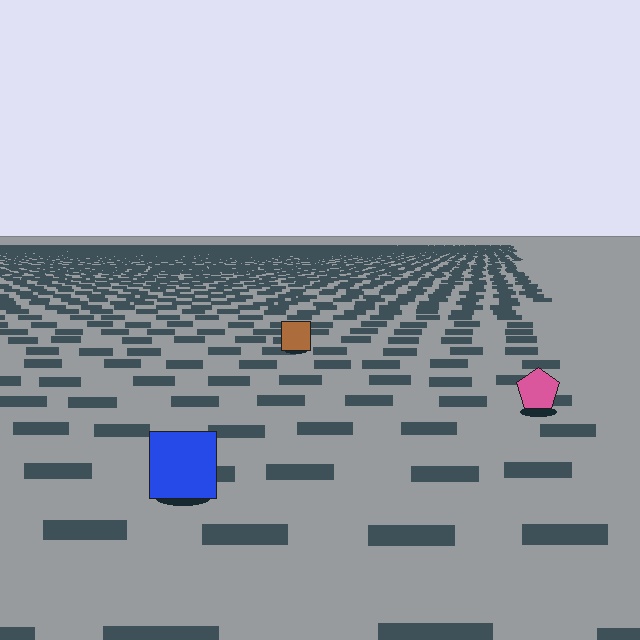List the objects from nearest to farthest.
From nearest to farthest: the blue square, the pink pentagon, the brown square.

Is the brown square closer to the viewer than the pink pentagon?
No. The pink pentagon is closer — you can tell from the texture gradient: the ground texture is coarser near it.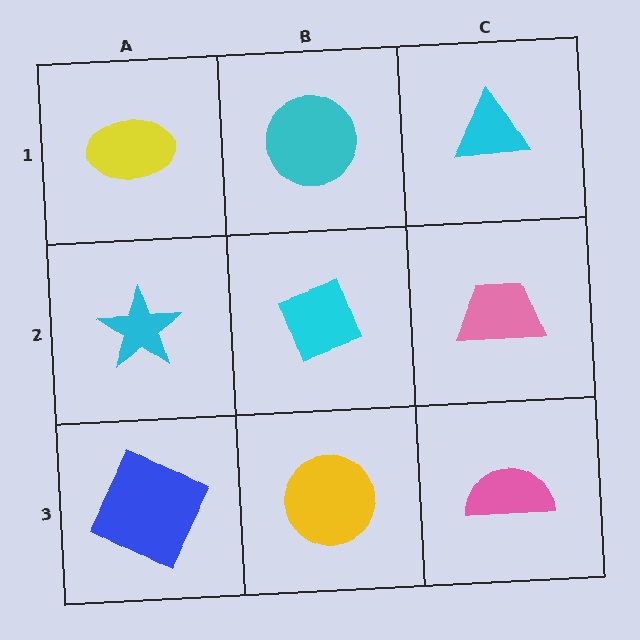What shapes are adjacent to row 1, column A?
A cyan star (row 2, column A), a cyan circle (row 1, column B).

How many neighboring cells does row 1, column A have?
2.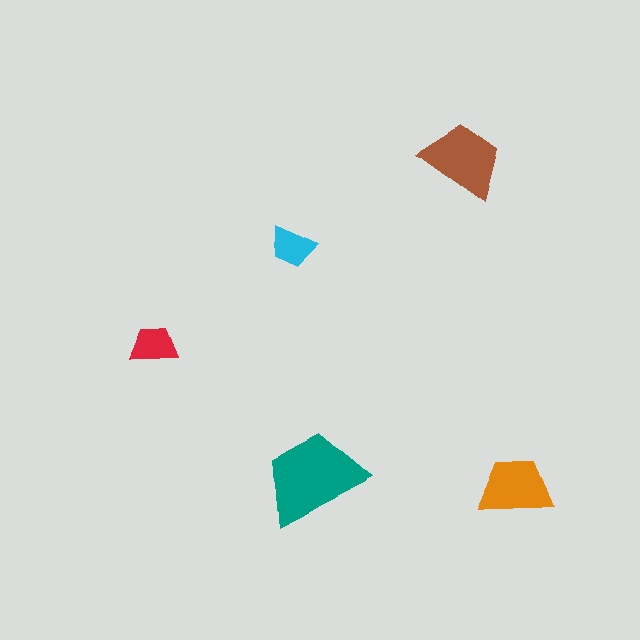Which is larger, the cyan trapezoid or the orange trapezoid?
The orange one.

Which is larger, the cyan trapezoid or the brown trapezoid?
The brown one.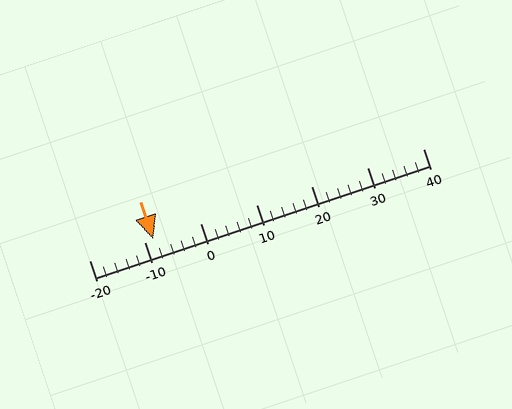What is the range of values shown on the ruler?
The ruler shows values from -20 to 40.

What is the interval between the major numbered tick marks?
The major tick marks are spaced 10 units apart.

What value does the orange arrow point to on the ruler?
The orange arrow points to approximately -8.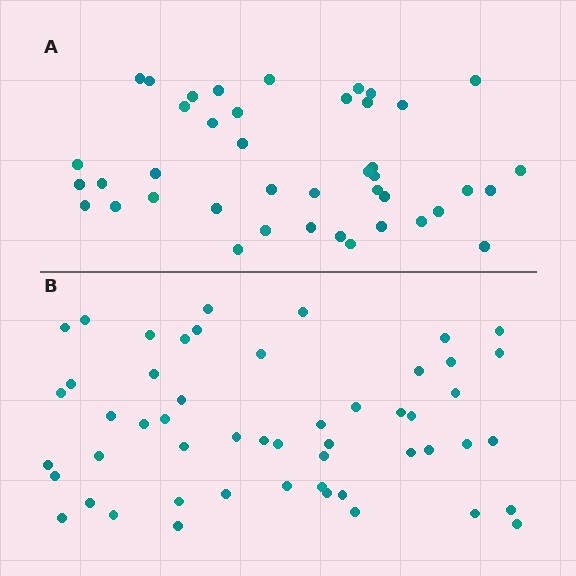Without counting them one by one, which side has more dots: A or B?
Region B (the bottom region) has more dots.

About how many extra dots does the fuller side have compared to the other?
Region B has roughly 10 or so more dots than region A.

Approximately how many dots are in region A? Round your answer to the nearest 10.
About 40 dots. (The exact count is 42, which rounds to 40.)